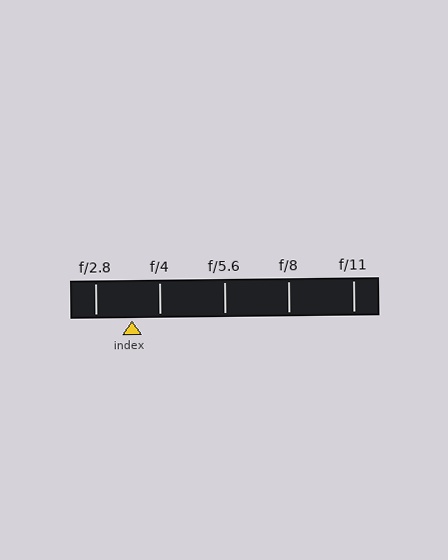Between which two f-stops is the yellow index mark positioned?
The index mark is between f/2.8 and f/4.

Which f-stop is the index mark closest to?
The index mark is closest to f/4.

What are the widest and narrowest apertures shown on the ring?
The widest aperture shown is f/2.8 and the narrowest is f/11.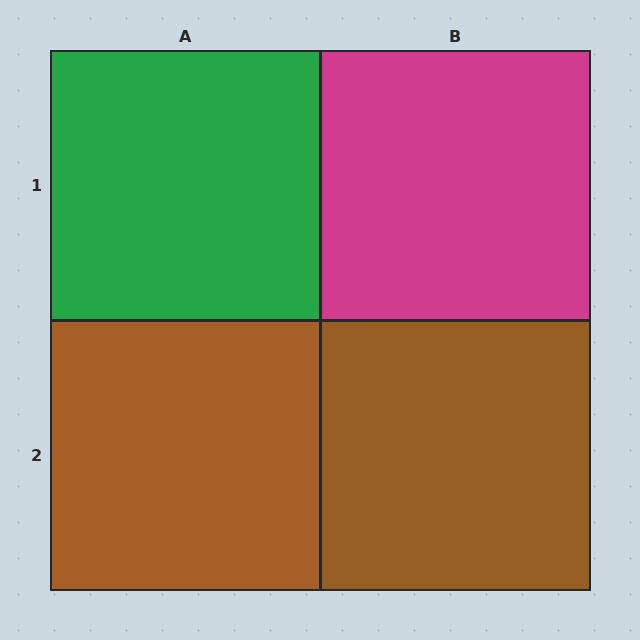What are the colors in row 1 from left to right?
Green, magenta.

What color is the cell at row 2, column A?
Brown.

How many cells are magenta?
1 cell is magenta.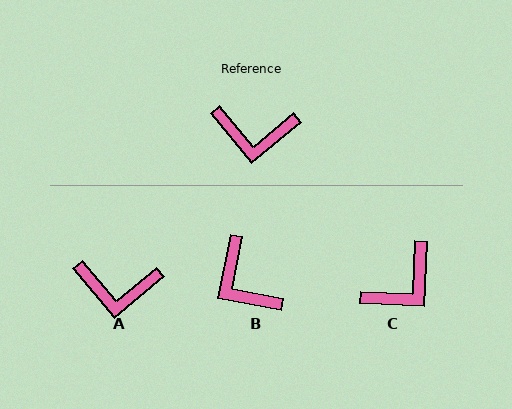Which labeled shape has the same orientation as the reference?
A.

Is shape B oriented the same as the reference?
No, it is off by about 51 degrees.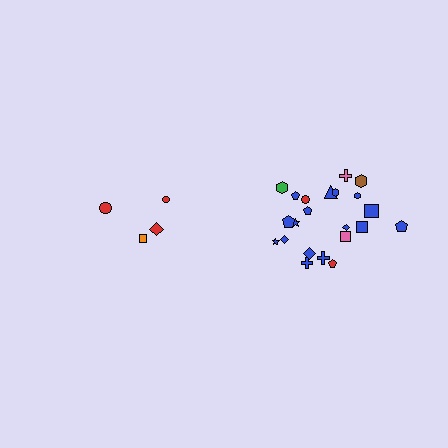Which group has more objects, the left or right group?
The right group.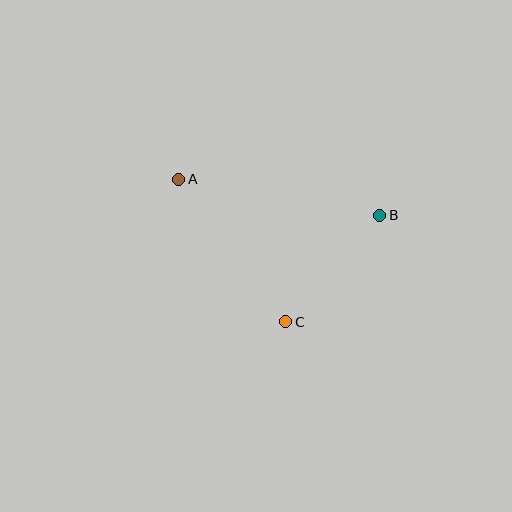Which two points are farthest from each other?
Points A and B are farthest from each other.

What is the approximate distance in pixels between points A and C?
The distance between A and C is approximately 178 pixels.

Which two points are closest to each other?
Points B and C are closest to each other.